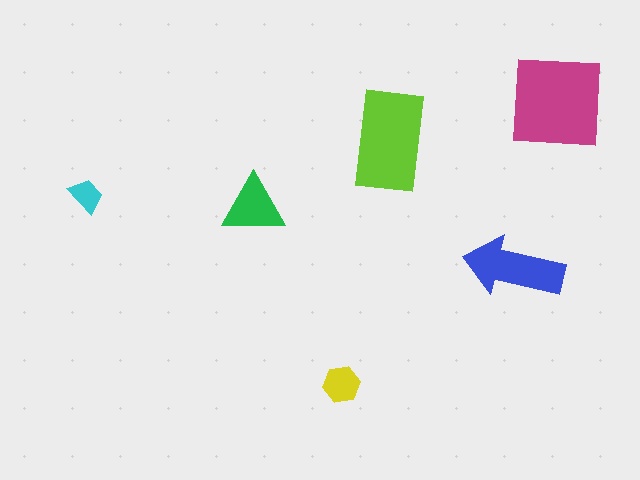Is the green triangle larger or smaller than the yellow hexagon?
Larger.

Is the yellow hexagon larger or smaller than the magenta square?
Smaller.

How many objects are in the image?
There are 6 objects in the image.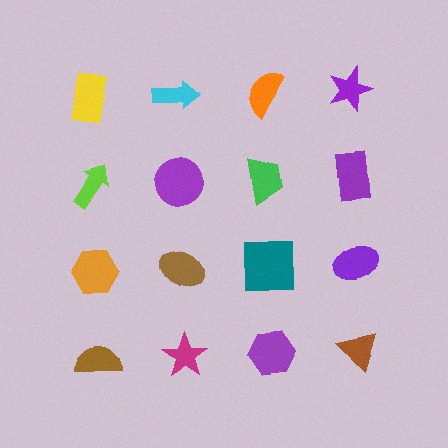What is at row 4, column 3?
A purple hexagon.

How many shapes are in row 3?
4 shapes.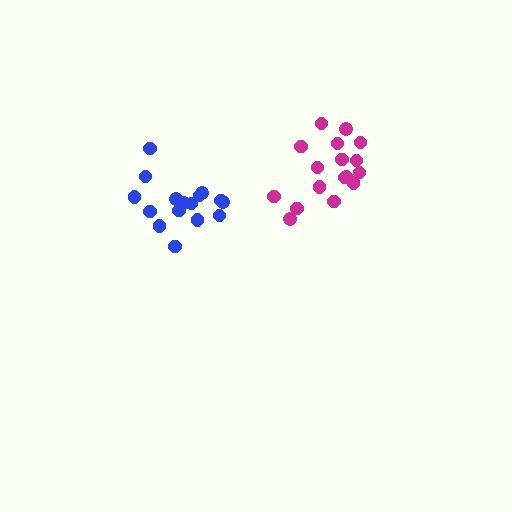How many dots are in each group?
Group 1: 16 dots, Group 2: 17 dots (33 total).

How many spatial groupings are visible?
There are 2 spatial groupings.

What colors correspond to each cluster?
The clusters are colored: blue, magenta.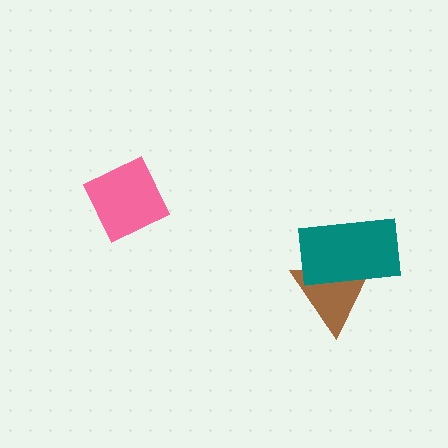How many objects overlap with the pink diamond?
0 objects overlap with the pink diamond.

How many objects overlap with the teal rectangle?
1 object overlaps with the teal rectangle.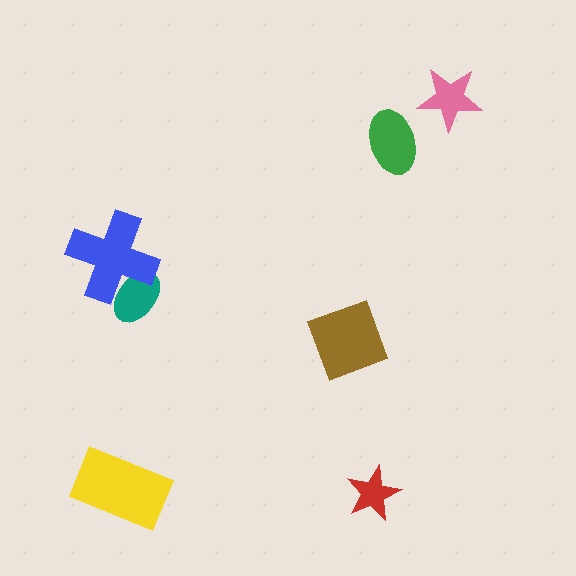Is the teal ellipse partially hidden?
Yes, it is partially covered by another shape.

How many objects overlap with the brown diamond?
0 objects overlap with the brown diamond.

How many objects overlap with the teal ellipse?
1 object overlaps with the teal ellipse.